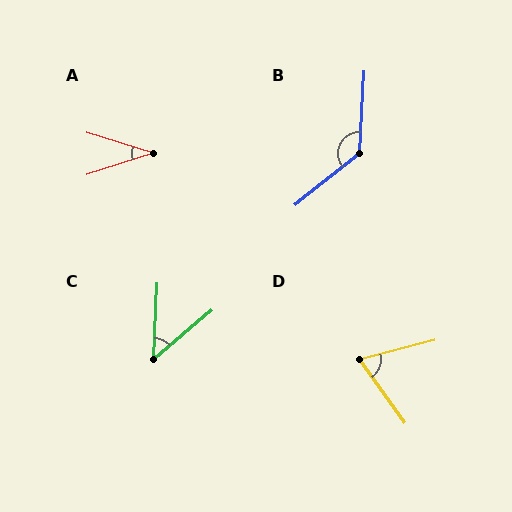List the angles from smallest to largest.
A (35°), C (47°), D (69°), B (132°).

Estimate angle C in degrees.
Approximately 47 degrees.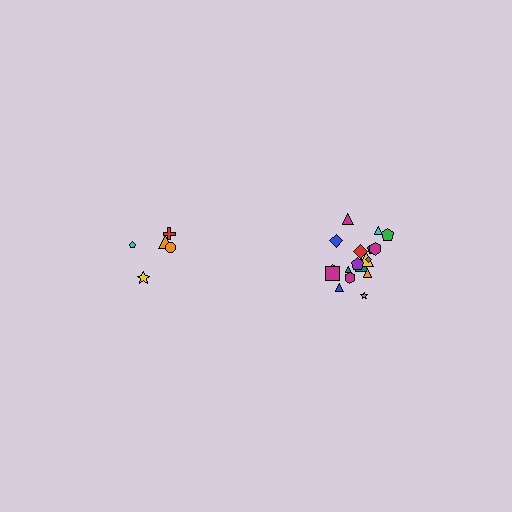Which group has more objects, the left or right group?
The right group.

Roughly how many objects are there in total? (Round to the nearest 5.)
Roughly 25 objects in total.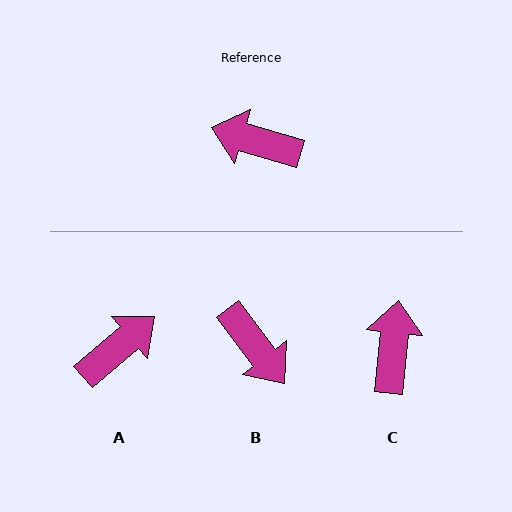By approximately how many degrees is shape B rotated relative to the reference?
Approximately 144 degrees counter-clockwise.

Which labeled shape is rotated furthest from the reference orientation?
B, about 144 degrees away.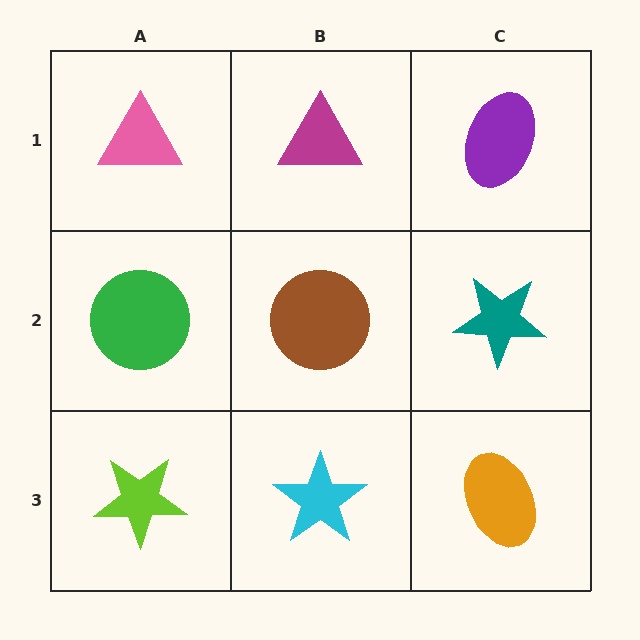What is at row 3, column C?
An orange ellipse.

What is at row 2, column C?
A teal star.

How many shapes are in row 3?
3 shapes.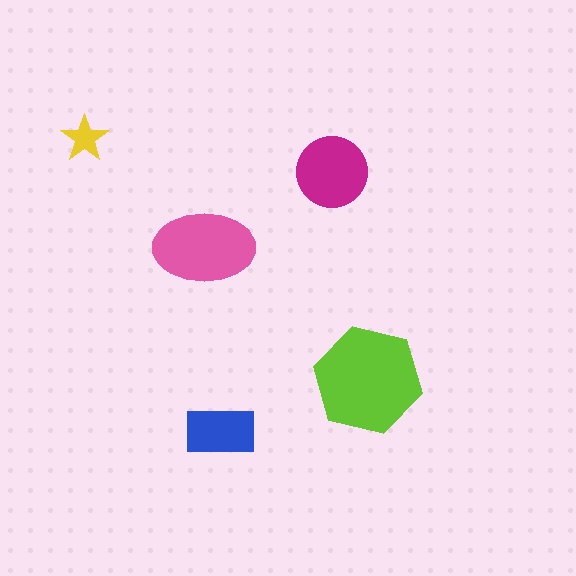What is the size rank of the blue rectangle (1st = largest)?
4th.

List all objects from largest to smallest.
The lime hexagon, the pink ellipse, the magenta circle, the blue rectangle, the yellow star.